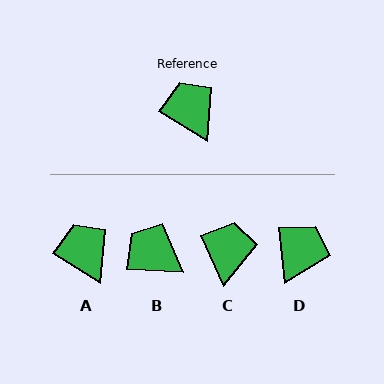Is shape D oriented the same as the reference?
No, it is off by about 53 degrees.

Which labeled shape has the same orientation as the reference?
A.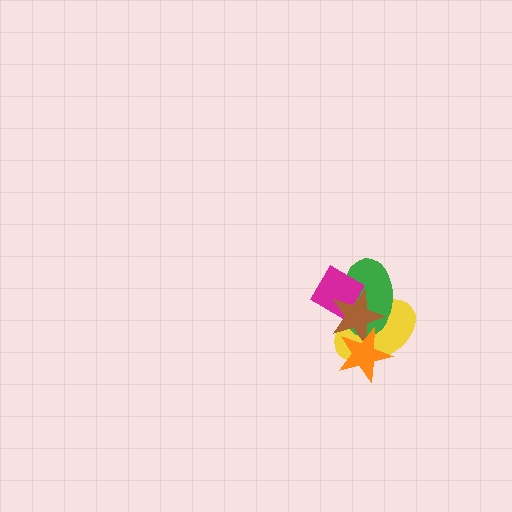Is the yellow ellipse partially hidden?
Yes, it is partially covered by another shape.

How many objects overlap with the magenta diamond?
3 objects overlap with the magenta diamond.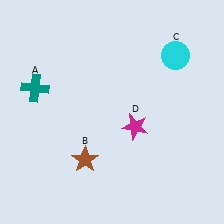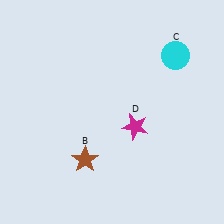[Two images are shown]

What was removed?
The teal cross (A) was removed in Image 2.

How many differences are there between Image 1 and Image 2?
There is 1 difference between the two images.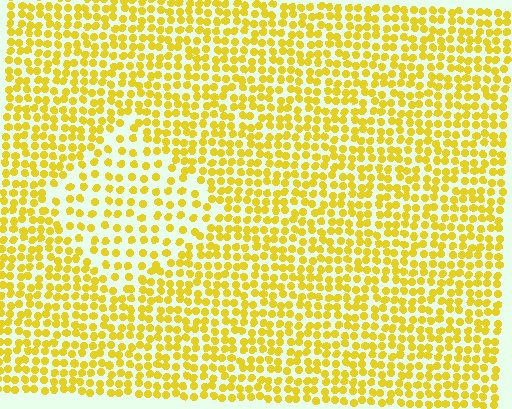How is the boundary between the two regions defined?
The boundary is defined by a change in element density (approximately 1.8x ratio). All elements are the same color, size, and shape.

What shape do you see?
I see a diamond.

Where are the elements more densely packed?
The elements are more densely packed outside the diamond boundary.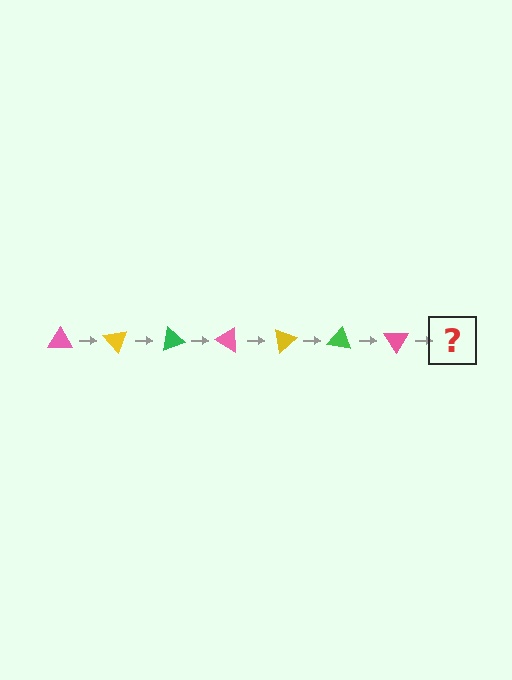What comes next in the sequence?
The next element should be a yellow triangle, rotated 350 degrees from the start.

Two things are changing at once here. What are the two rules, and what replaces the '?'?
The two rules are that it rotates 50 degrees each step and the color cycles through pink, yellow, and green. The '?' should be a yellow triangle, rotated 350 degrees from the start.